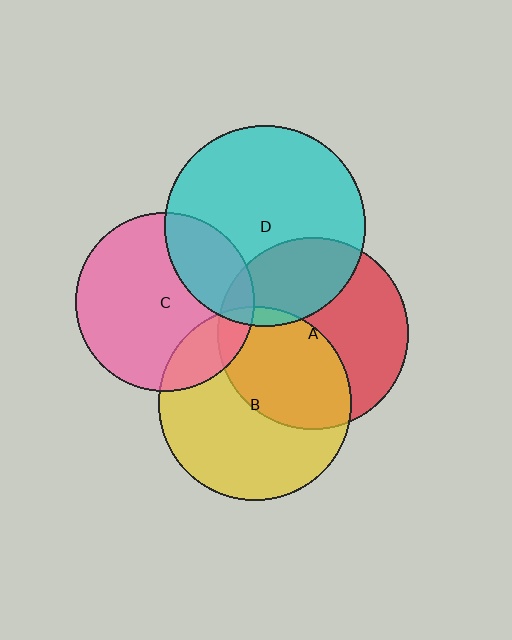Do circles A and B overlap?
Yes.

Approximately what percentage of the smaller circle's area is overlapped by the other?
Approximately 40%.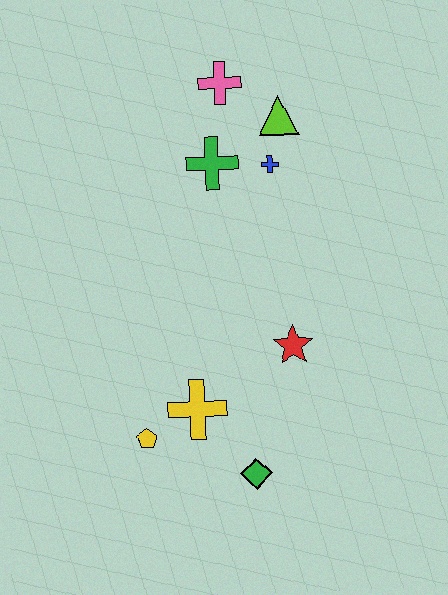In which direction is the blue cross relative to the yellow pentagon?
The blue cross is above the yellow pentagon.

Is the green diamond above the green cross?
No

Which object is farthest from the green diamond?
The pink cross is farthest from the green diamond.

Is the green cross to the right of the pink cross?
No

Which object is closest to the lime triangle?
The blue cross is closest to the lime triangle.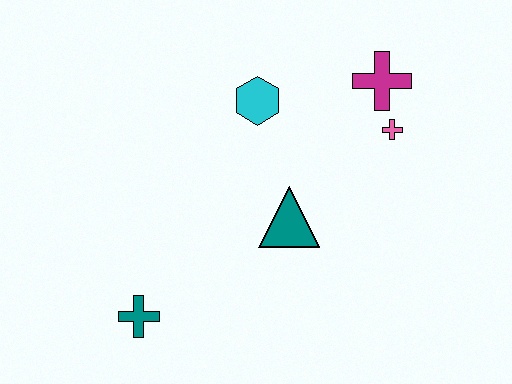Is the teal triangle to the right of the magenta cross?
No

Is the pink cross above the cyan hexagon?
No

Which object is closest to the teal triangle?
The cyan hexagon is closest to the teal triangle.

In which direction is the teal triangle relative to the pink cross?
The teal triangle is to the left of the pink cross.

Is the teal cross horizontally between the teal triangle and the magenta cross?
No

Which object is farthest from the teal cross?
The magenta cross is farthest from the teal cross.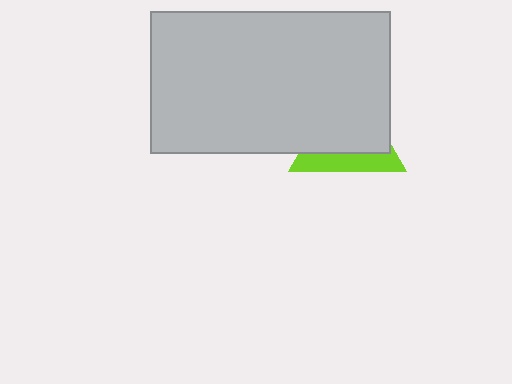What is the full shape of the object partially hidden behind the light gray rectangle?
The partially hidden object is a lime triangle.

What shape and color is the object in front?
The object in front is a light gray rectangle.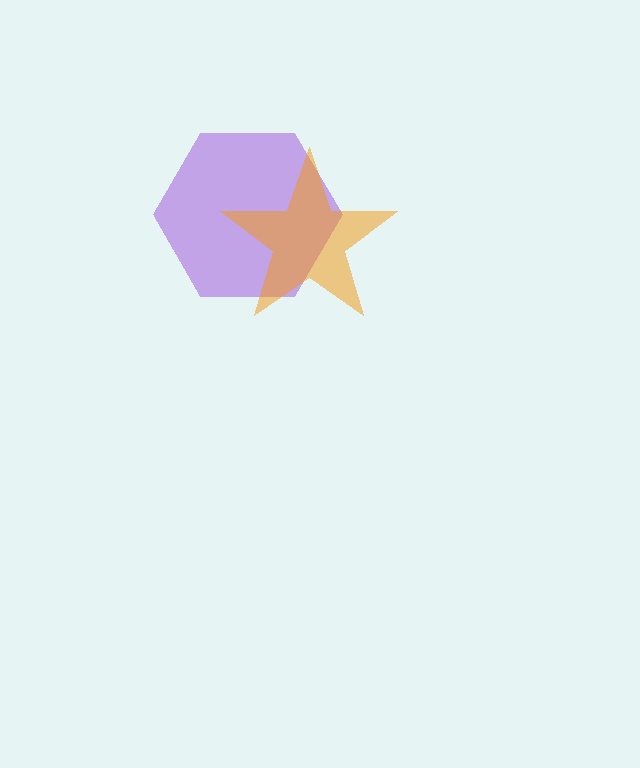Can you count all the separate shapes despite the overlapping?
Yes, there are 2 separate shapes.